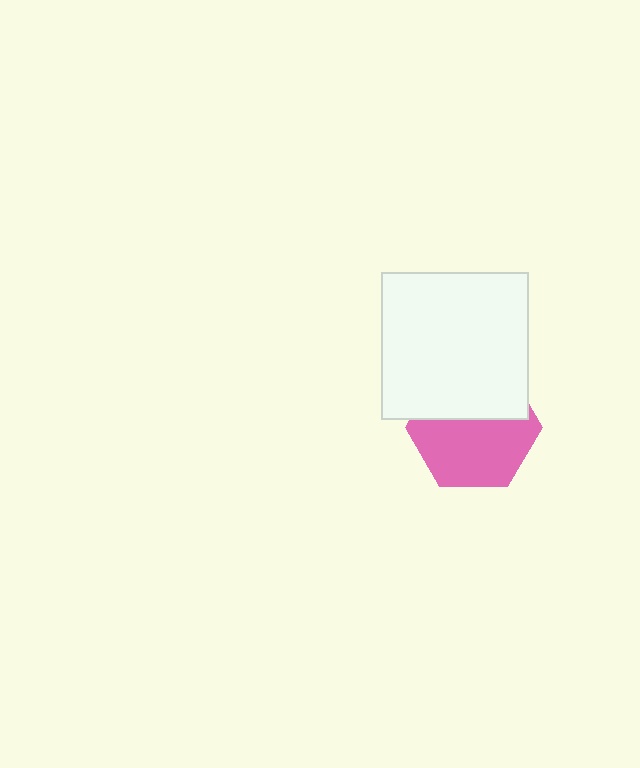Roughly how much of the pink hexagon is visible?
About half of it is visible (roughly 59%).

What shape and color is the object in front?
The object in front is a white square.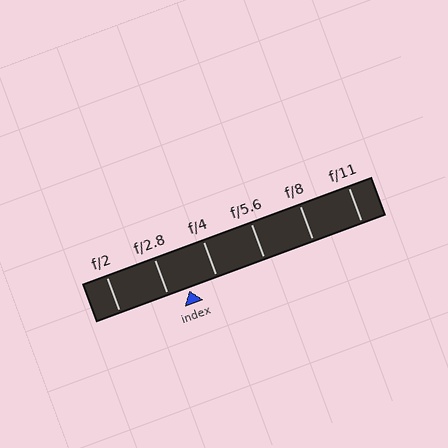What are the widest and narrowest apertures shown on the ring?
The widest aperture shown is f/2 and the narrowest is f/11.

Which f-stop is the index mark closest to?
The index mark is closest to f/2.8.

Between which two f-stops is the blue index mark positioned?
The index mark is between f/2.8 and f/4.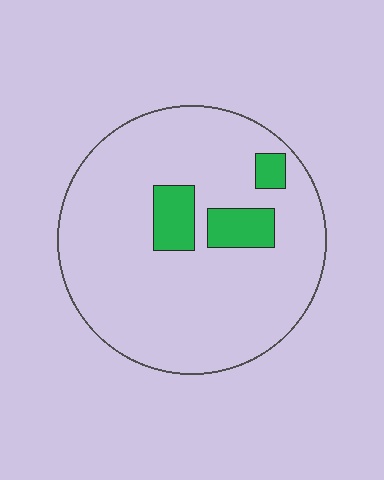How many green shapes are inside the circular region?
3.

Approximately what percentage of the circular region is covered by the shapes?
Approximately 10%.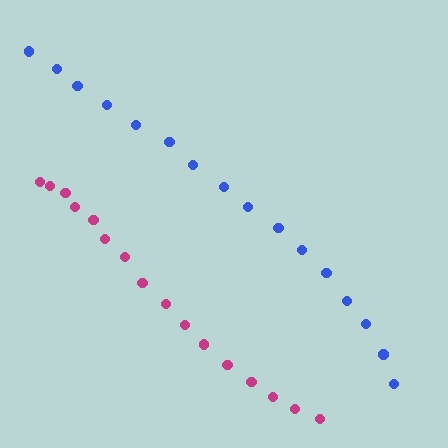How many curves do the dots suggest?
There are 2 distinct paths.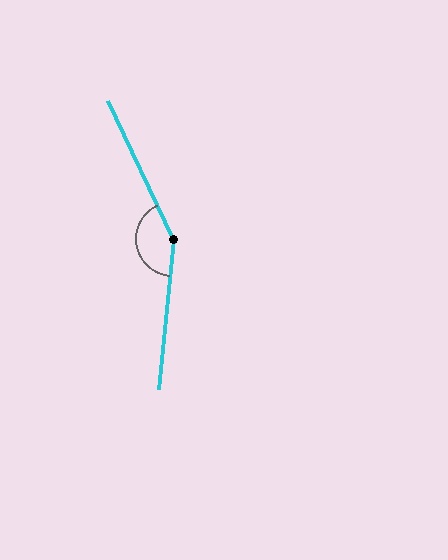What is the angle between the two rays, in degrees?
Approximately 149 degrees.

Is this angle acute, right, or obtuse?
It is obtuse.